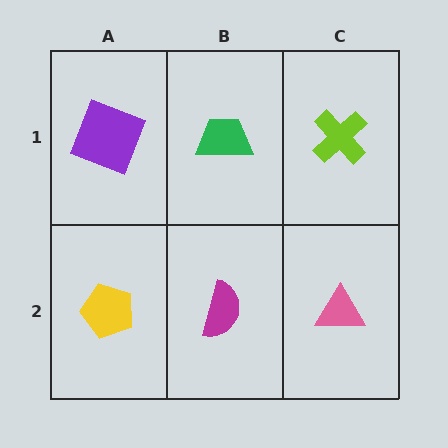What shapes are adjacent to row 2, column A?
A purple square (row 1, column A), a magenta semicircle (row 2, column B).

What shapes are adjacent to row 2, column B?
A green trapezoid (row 1, column B), a yellow pentagon (row 2, column A), a pink triangle (row 2, column C).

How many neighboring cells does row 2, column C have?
2.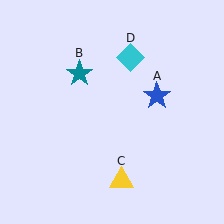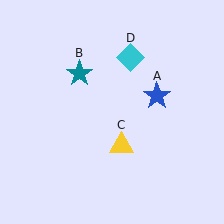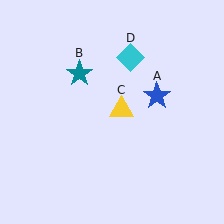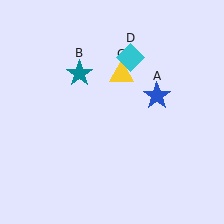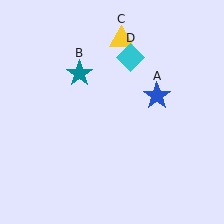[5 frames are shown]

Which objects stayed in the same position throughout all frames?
Blue star (object A) and teal star (object B) and cyan diamond (object D) remained stationary.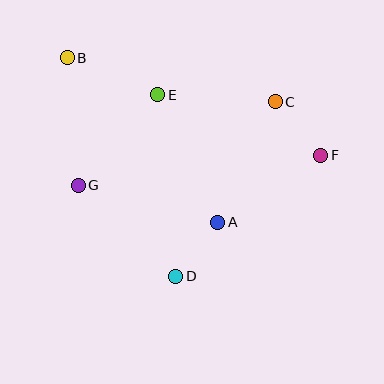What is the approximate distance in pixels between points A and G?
The distance between A and G is approximately 145 pixels.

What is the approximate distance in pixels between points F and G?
The distance between F and G is approximately 244 pixels.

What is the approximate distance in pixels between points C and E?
The distance between C and E is approximately 118 pixels.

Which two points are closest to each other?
Points A and D are closest to each other.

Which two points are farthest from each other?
Points B and F are farthest from each other.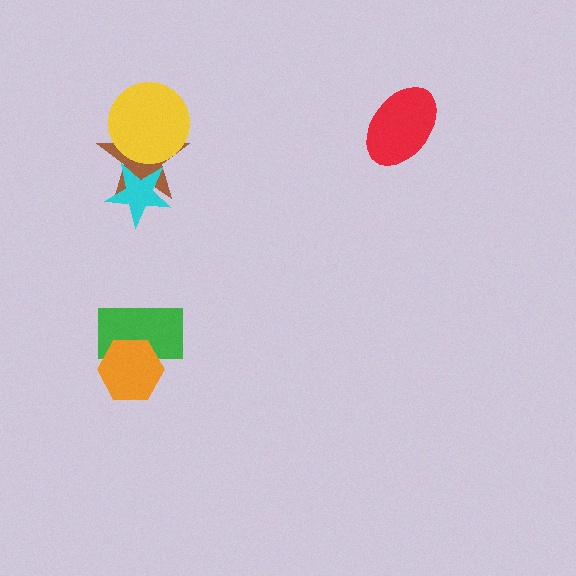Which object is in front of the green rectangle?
The orange hexagon is in front of the green rectangle.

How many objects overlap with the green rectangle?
1 object overlaps with the green rectangle.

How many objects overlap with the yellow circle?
1 object overlaps with the yellow circle.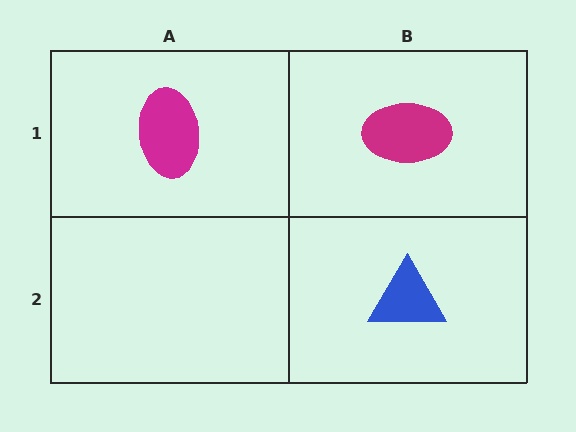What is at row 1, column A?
A magenta ellipse.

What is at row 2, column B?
A blue triangle.